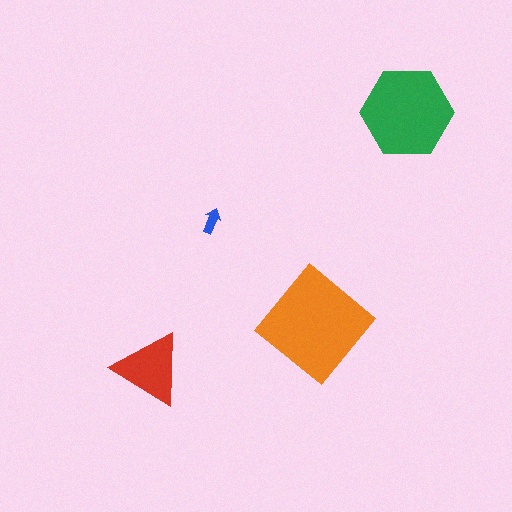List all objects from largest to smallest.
The orange diamond, the green hexagon, the red triangle, the blue arrow.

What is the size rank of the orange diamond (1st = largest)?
1st.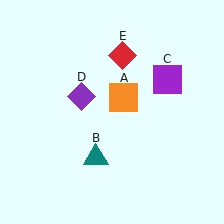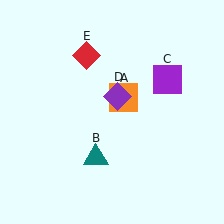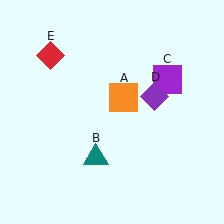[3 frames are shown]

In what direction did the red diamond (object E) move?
The red diamond (object E) moved left.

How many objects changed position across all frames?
2 objects changed position: purple diamond (object D), red diamond (object E).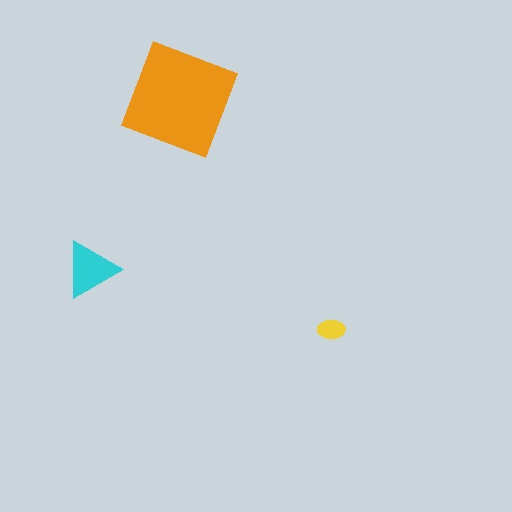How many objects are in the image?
There are 3 objects in the image.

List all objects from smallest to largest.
The yellow ellipse, the cyan triangle, the orange diamond.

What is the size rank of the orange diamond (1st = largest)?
1st.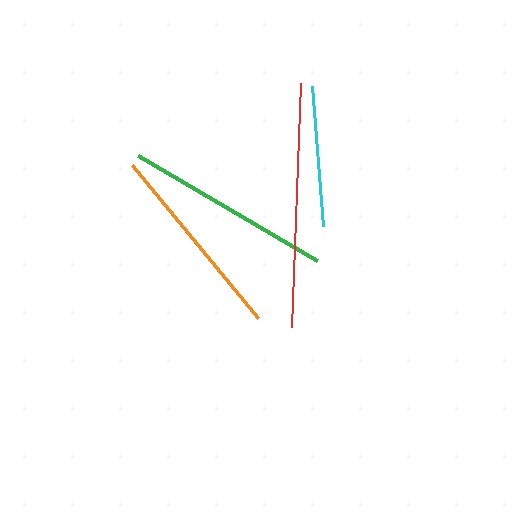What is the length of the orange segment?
The orange segment is approximately 198 pixels long.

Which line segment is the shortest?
The cyan line is the shortest at approximately 141 pixels.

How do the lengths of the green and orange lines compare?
The green and orange lines are approximately the same length.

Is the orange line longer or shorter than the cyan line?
The orange line is longer than the cyan line.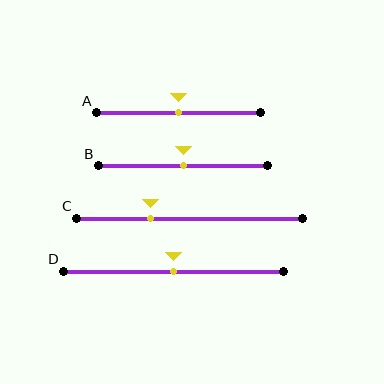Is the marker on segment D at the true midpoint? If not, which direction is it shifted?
Yes, the marker on segment D is at the true midpoint.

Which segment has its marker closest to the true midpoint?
Segment A has its marker closest to the true midpoint.